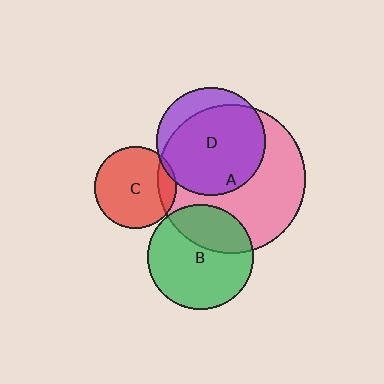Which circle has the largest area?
Circle A (pink).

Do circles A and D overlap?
Yes.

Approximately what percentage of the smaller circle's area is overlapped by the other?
Approximately 80%.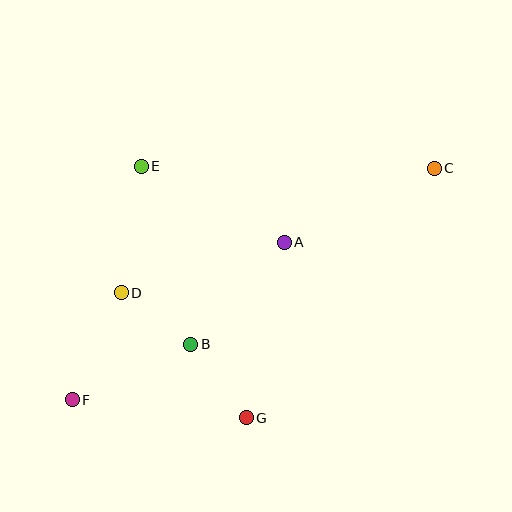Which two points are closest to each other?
Points B and D are closest to each other.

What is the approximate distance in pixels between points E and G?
The distance between E and G is approximately 272 pixels.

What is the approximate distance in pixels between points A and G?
The distance between A and G is approximately 179 pixels.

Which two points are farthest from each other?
Points C and F are farthest from each other.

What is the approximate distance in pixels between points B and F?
The distance between B and F is approximately 131 pixels.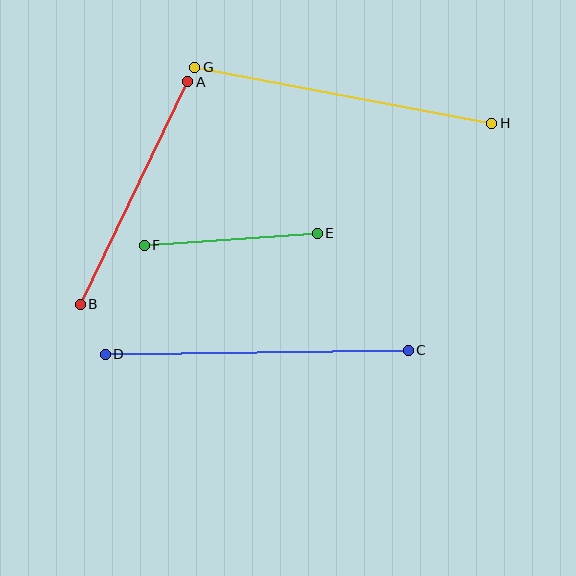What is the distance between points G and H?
The distance is approximately 303 pixels.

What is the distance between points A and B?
The distance is approximately 247 pixels.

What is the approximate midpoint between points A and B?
The midpoint is at approximately (134, 193) pixels.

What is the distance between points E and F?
The distance is approximately 173 pixels.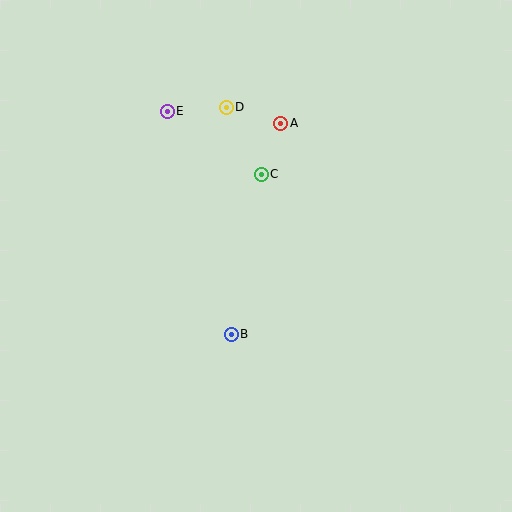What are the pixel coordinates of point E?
Point E is at (167, 111).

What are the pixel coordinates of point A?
Point A is at (281, 123).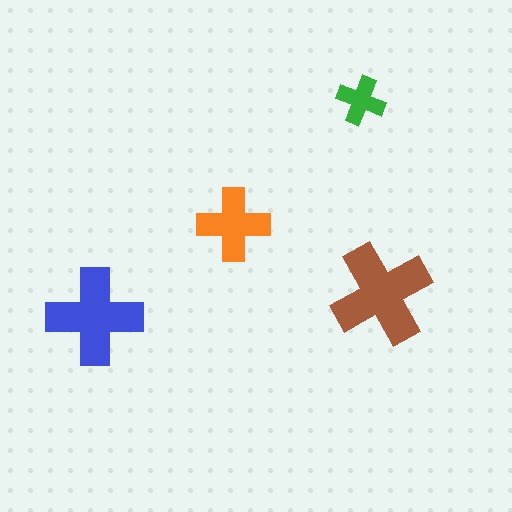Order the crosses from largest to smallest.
the brown one, the blue one, the orange one, the green one.